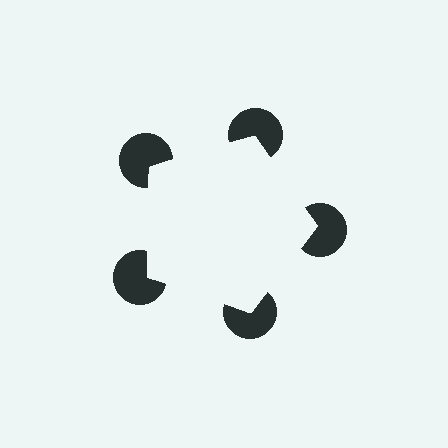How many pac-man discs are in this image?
There are 5 — one at each vertex of the illusory pentagon.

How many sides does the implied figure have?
5 sides.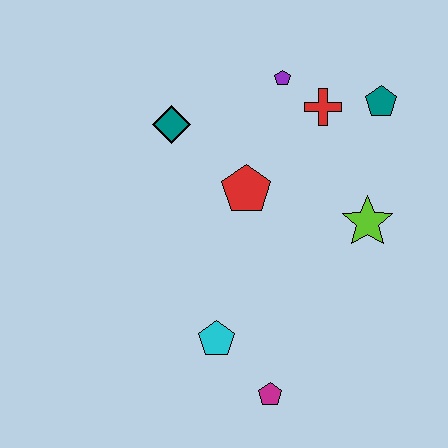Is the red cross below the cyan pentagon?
No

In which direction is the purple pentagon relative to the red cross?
The purple pentagon is to the left of the red cross.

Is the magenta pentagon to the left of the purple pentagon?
Yes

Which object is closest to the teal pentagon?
The red cross is closest to the teal pentagon.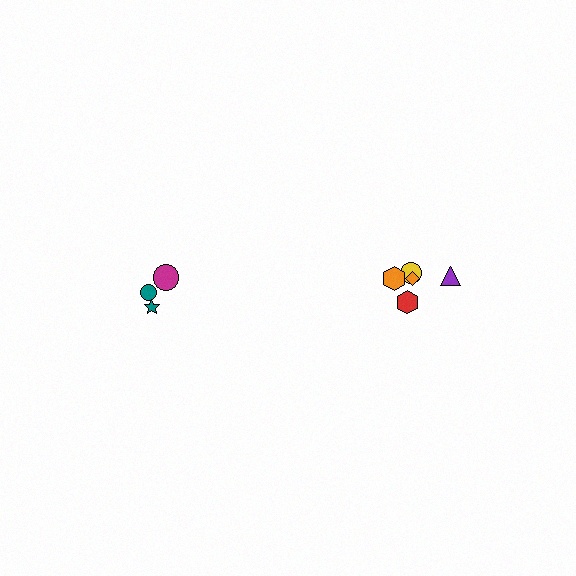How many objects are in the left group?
There are 3 objects.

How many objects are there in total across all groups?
There are 8 objects.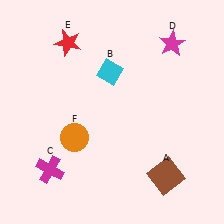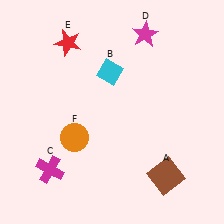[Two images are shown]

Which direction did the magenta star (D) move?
The magenta star (D) moved left.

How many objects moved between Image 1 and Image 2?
1 object moved between the two images.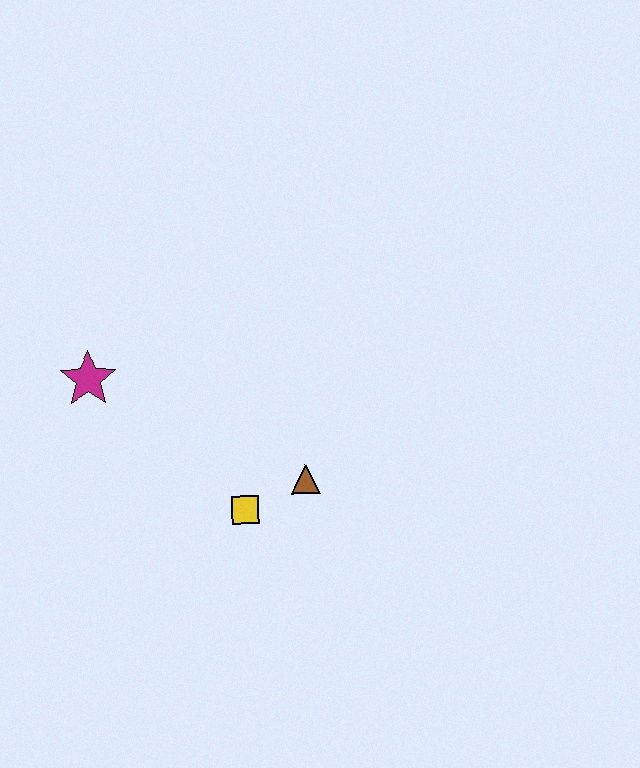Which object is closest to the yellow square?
The brown triangle is closest to the yellow square.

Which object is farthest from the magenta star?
The brown triangle is farthest from the magenta star.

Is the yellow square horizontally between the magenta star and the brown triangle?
Yes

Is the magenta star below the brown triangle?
No